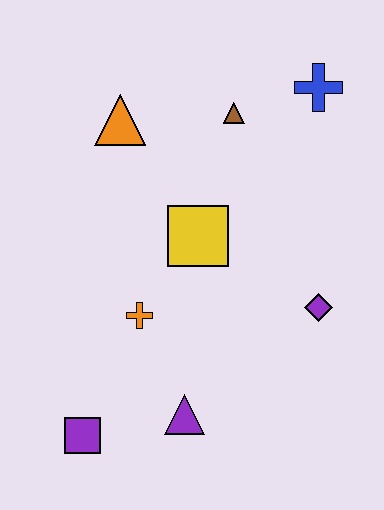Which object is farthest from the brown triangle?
The purple square is farthest from the brown triangle.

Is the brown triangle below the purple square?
No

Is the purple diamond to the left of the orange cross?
No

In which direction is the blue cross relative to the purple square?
The blue cross is above the purple square.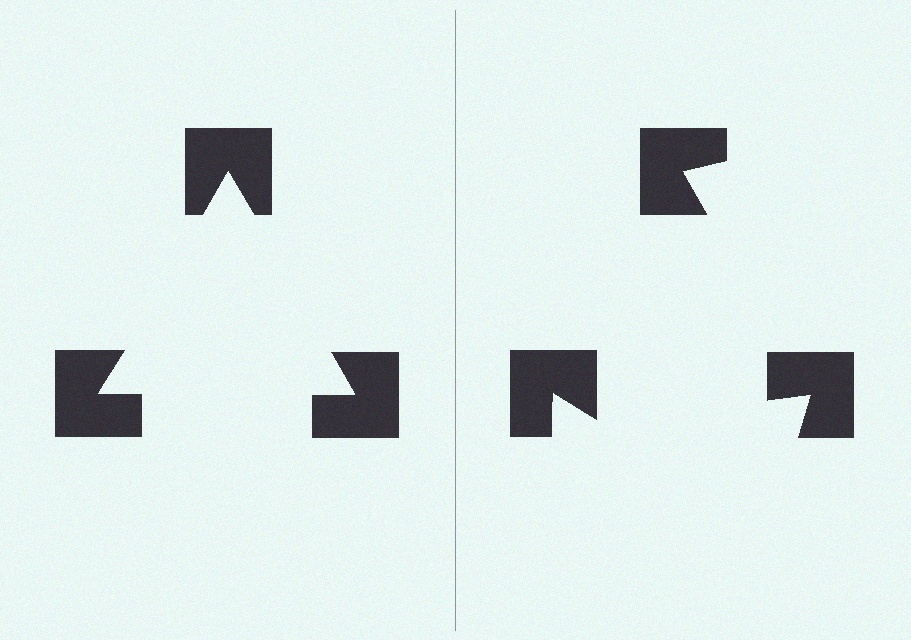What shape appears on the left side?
An illusory triangle.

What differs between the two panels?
The notched squares are positioned identically on both sides; only the wedge orientations differ. On the left they align to a triangle; on the right they are misaligned.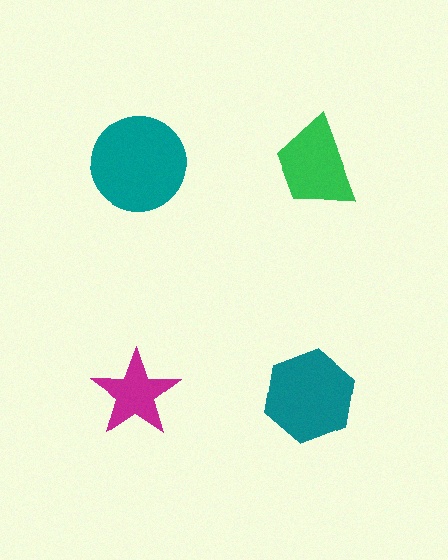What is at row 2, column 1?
A magenta star.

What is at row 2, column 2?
A teal hexagon.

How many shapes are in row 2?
2 shapes.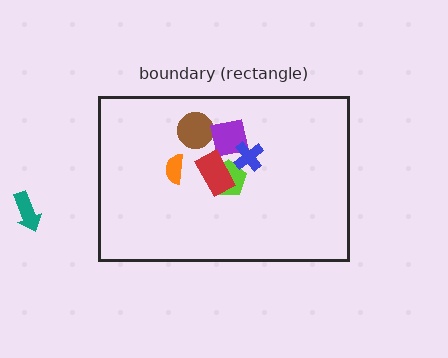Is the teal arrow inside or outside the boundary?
Outside.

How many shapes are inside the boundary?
6 inside, 1 outside.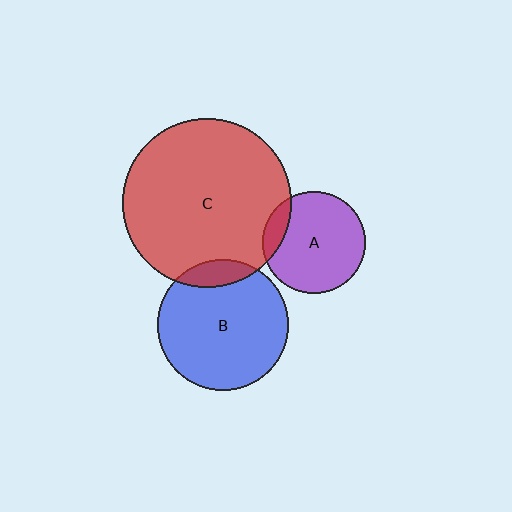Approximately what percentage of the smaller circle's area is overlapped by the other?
Approximately 15%.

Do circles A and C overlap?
Yes.